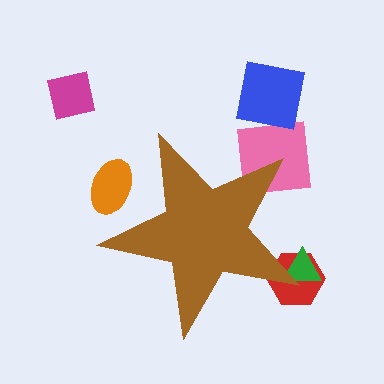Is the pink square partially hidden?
Yes, the pink square is partially hidden behind the brown star.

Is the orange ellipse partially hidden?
Yes, the orange ellipse is partially hidden behind the brown star.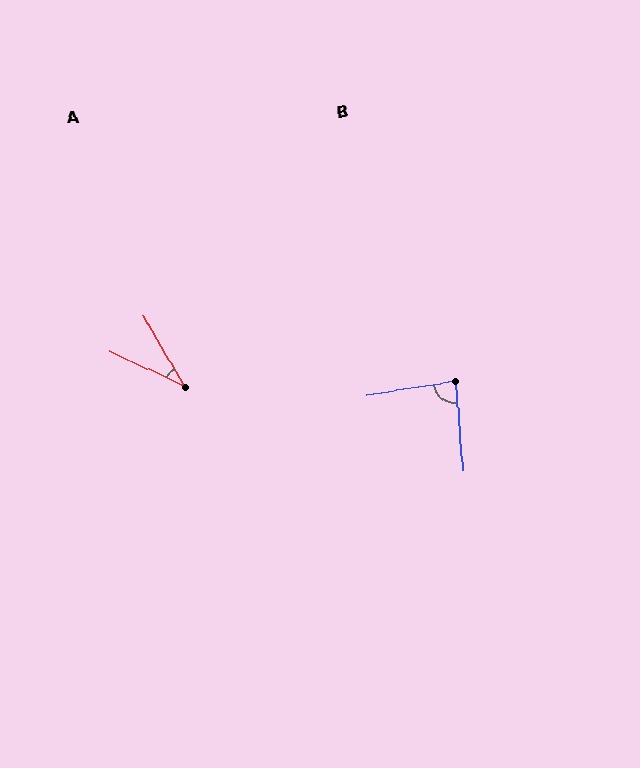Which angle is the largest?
B, at approximately 86 degrees.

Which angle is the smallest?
A, at approximately 35 degrees.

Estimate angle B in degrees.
Approximately 86 degrees.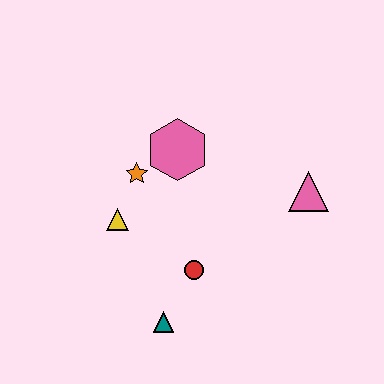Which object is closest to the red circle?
The teal triangle is closest to the red circle.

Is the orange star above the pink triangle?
Yes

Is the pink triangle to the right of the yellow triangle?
Yes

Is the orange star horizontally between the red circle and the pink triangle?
No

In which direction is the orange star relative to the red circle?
The orange star is above the red circle.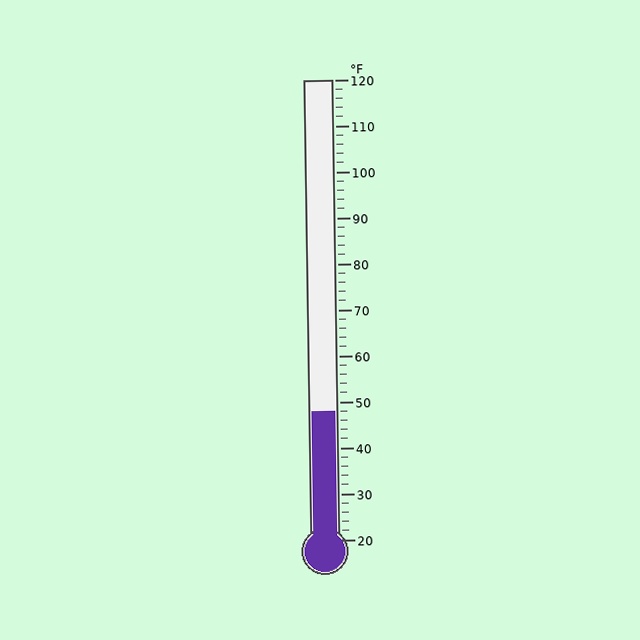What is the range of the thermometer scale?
The thermometer scale ranges from 20°F to 120°F.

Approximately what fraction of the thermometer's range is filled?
The thermometer is filled to approximately 30% of its range.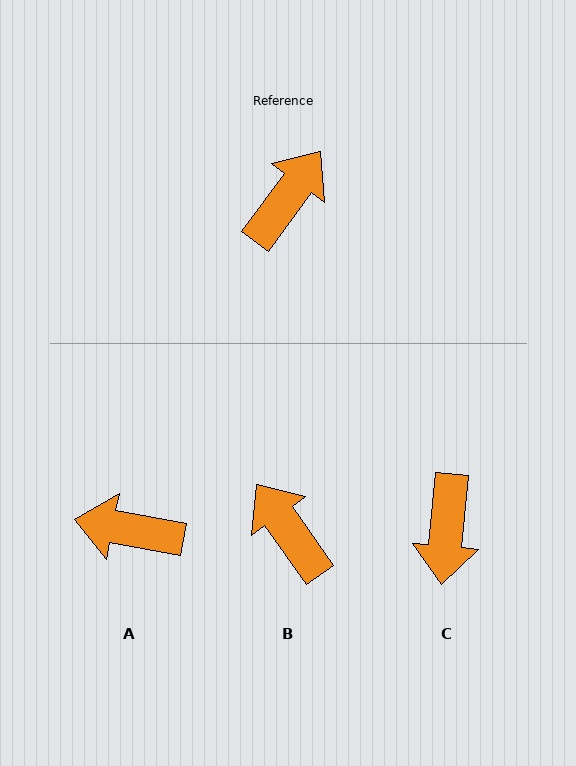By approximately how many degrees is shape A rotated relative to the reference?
Approximately 116 degrees counter-clockwise.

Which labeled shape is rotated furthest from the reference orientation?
C, about 149 degrees away.